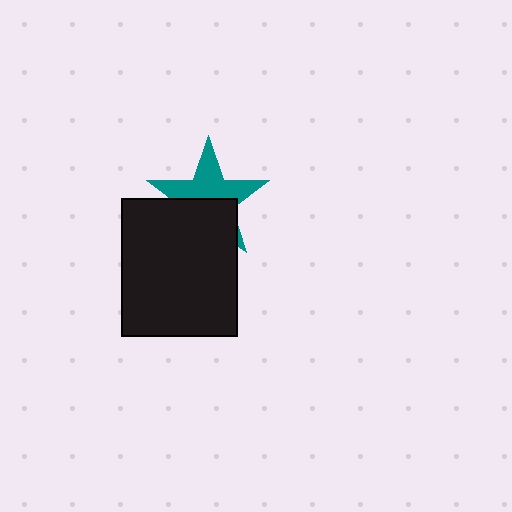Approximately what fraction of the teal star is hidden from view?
Roughly 47% of the teal star is hidden behind the black rectangle.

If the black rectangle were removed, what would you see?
You would see the complete teal star.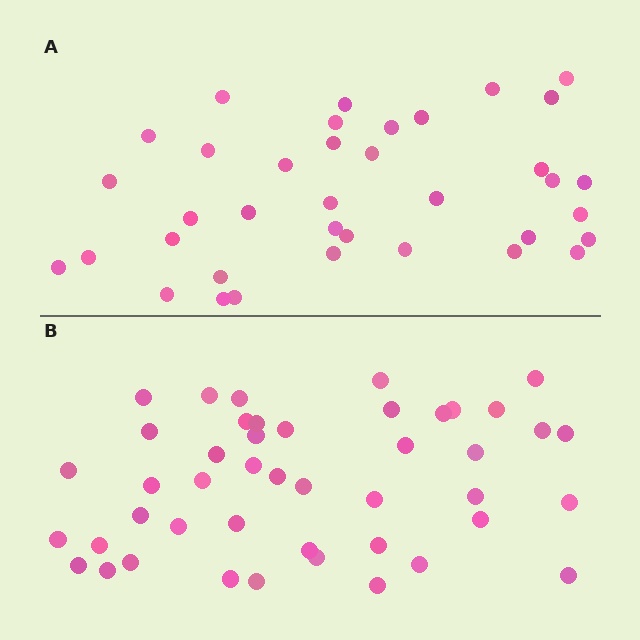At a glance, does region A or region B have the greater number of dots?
Region B (the bottom region) has more dots.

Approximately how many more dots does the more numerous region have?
Region B has roughly 8 or so more dots than region A.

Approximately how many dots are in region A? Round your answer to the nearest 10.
About 40 dots. (The exact count is 37, which rounds to 40.)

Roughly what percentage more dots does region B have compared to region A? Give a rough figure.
About 20% more.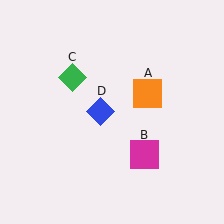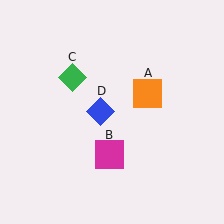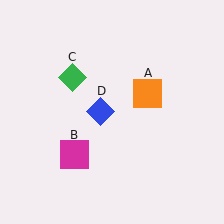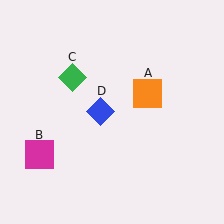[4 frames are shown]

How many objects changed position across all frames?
1 object changed position: magenta square (object B).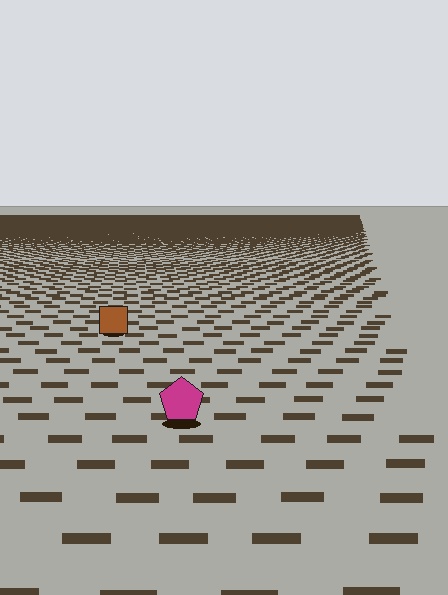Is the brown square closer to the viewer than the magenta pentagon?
No. The magenta pentagon is closer — you can tell from the texture gradient: the ground texture is coarser near it.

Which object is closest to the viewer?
The magenta pentagon is closest. The texture marks near it are larger and more spread out.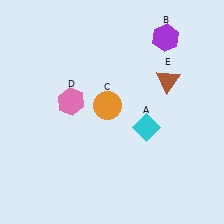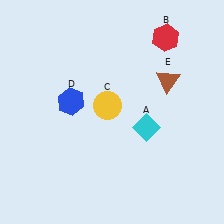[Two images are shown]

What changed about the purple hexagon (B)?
In Image 1, B is purple. In Image 2, it changed to red.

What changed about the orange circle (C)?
In Image 1, C is orange. In Image 2, it changed to yellow.